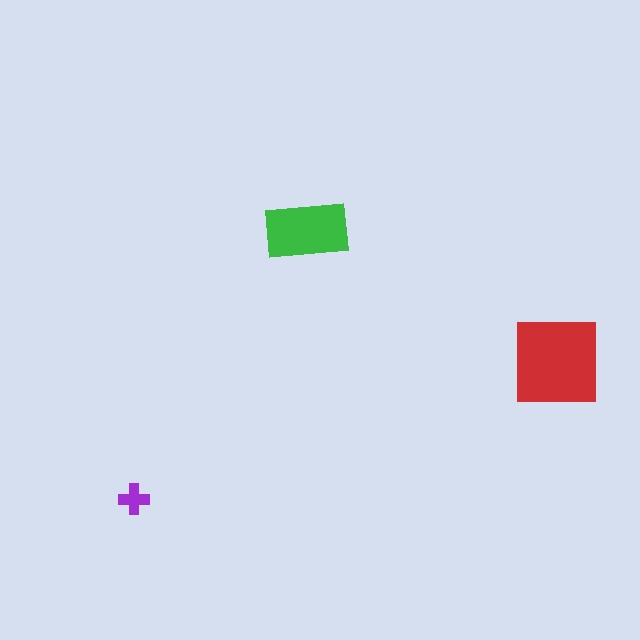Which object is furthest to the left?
The purple cross is leftmost.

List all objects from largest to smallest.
The red square, the green rectangle, the purple cross.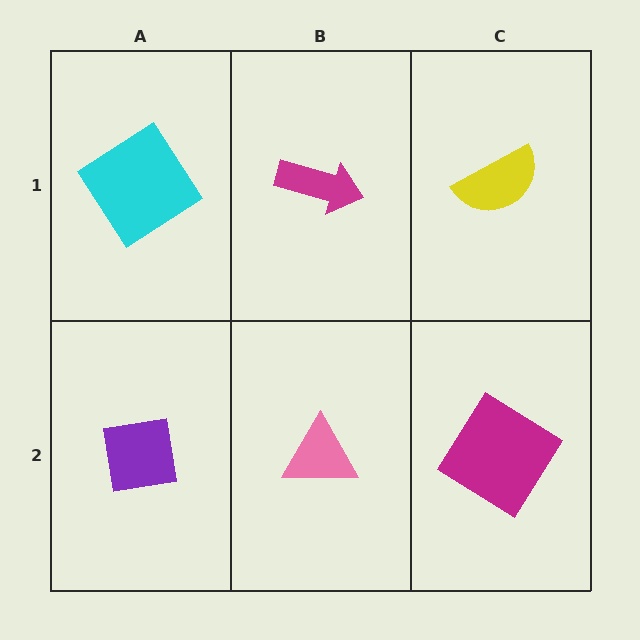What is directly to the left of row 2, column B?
A purple square.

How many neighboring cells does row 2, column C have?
2.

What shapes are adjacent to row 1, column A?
A purple square (row 2, column A), a magenta arrow (row 1, column B).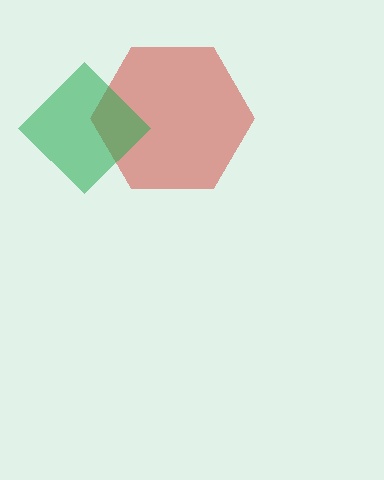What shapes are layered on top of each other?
The layered shapes are: a red hexagon, a green diamond.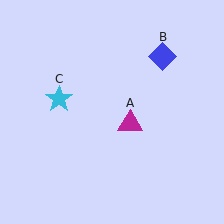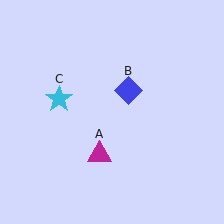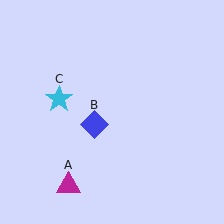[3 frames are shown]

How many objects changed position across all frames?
2 objects changed position: magenta triangle (object A), blue diamond (object B).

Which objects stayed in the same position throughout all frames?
Cyan star (object C) remained stationary.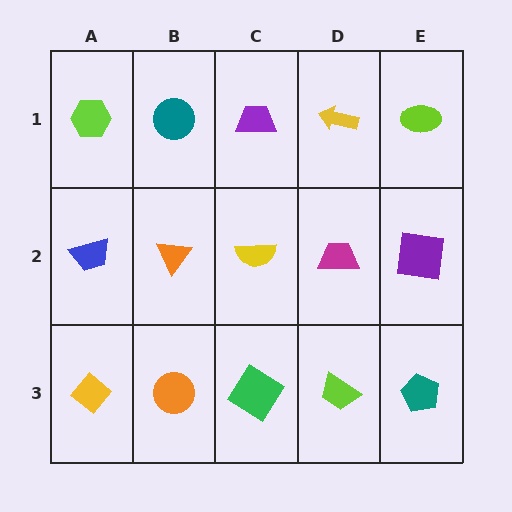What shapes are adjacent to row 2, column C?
A purple trapezoid (row 1, column C), a green diamond (row 3, column C), an orange triangle (row 2, column B), a magenta trapezoid (row 2, column D).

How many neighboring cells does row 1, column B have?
3.